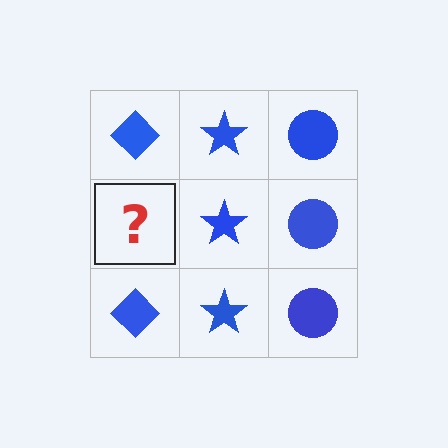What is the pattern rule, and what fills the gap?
The rule is that each column has a consistent shape. The gap should be filled with a blue diamond.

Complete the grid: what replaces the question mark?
The question mark should be replaced with a blue diamond.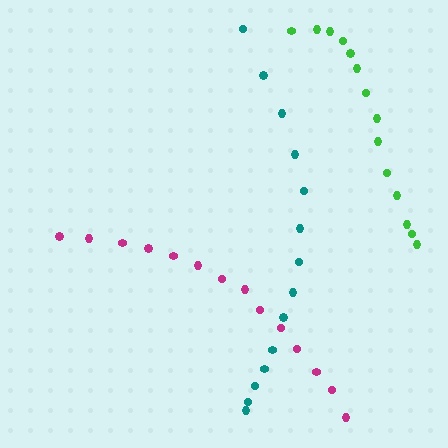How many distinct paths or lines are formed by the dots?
There are 3 distinct paths.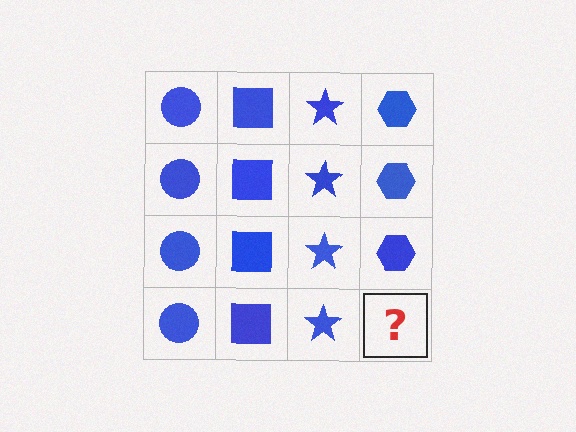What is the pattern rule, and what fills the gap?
The rule is that each column has a consistent shape. The gap should be filled with a blue hexagon.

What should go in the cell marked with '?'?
The missing cell should contain a blue hexagon.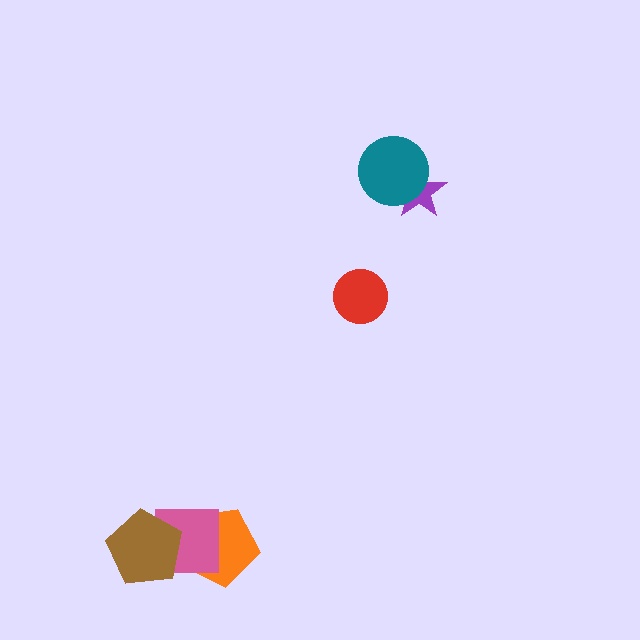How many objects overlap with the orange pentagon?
2 objects overlap with the orange pentagon.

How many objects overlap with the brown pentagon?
2 objects overlap with the brown pentagon.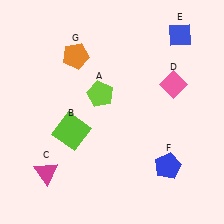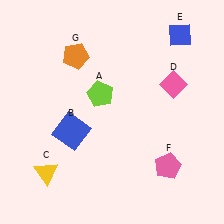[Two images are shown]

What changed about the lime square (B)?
In Image 1, B is lime. In Image 2, it changed to blue.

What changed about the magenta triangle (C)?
In Image 1, C is magenta. In Image 2, it changed to yellow.